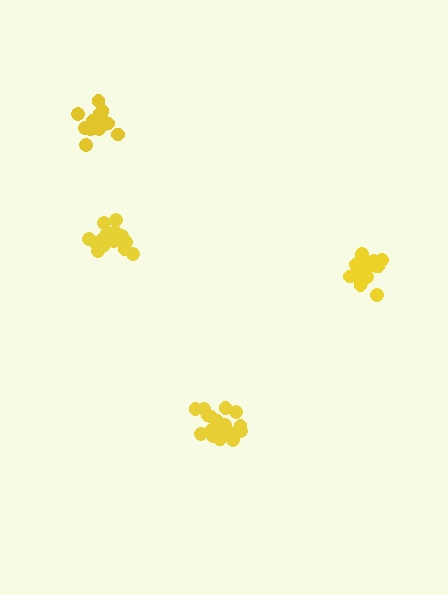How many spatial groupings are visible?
There are 4 spatial groupings.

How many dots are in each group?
Group 1: 19 dots, Group 2: 21 dots, Group 3: 18 dots, Group 4: 21 dots (79 total).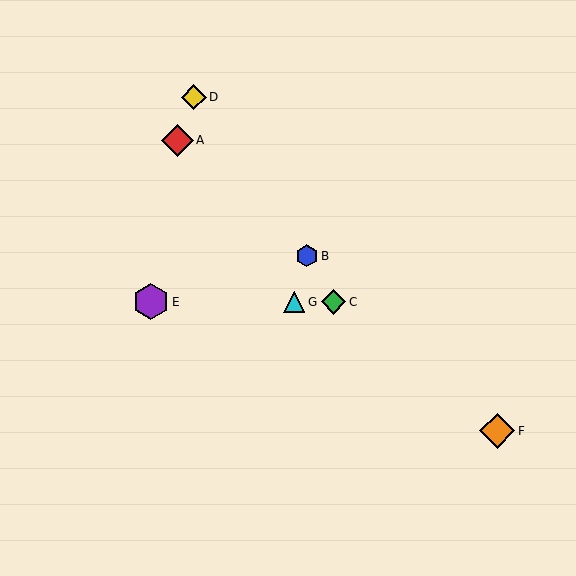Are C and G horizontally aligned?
Yes, both are at y≈302.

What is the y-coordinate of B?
Object B is at y≈256.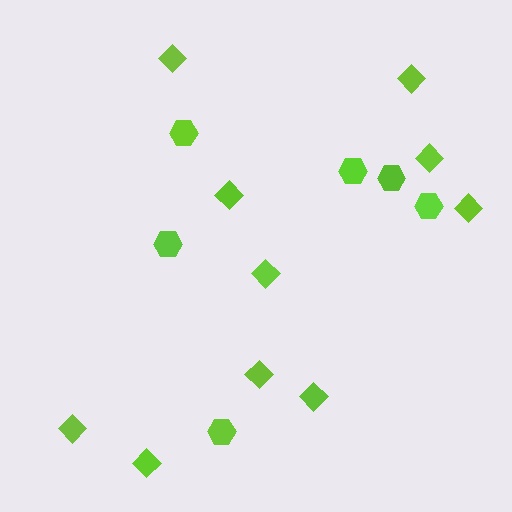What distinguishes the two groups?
There are 2 groups: one group of hexagons (6) and one group of diamonds (10).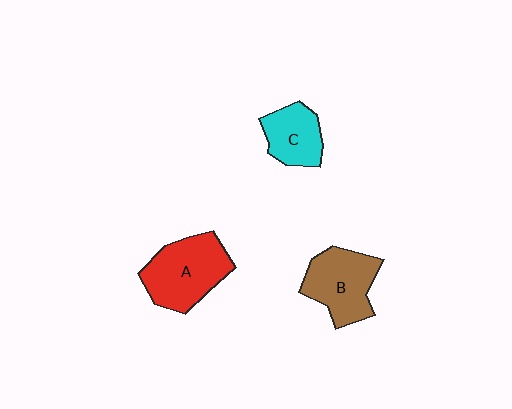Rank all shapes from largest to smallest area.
From largest to smallest: A (red), B (brown), C (cyan).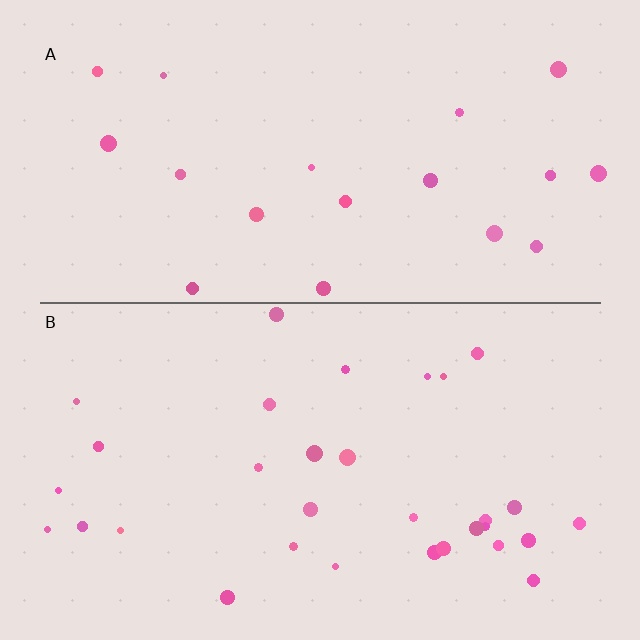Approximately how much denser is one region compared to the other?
Approximately 1.7× — region B over region A.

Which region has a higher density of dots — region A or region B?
B (the bottom).